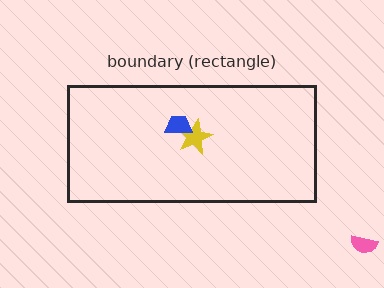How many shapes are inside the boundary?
2 inside, 1 outside.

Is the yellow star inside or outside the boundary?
Inside.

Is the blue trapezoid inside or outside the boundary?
Inside.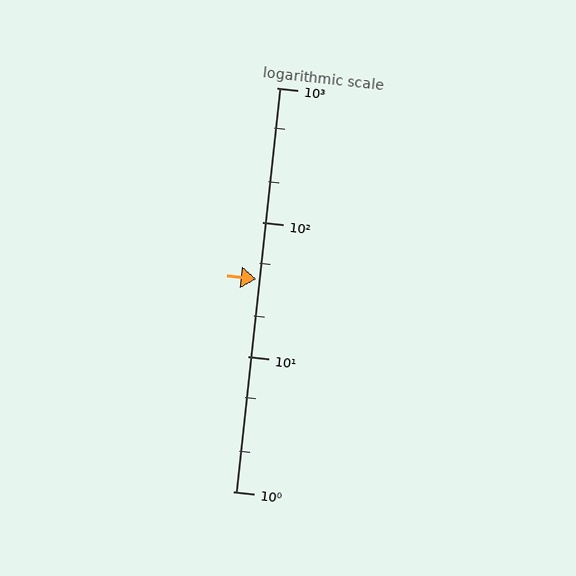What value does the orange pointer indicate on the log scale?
The pointer indicates approximately 38.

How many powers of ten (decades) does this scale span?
The scale spans 3 decades, from 1 to 1000.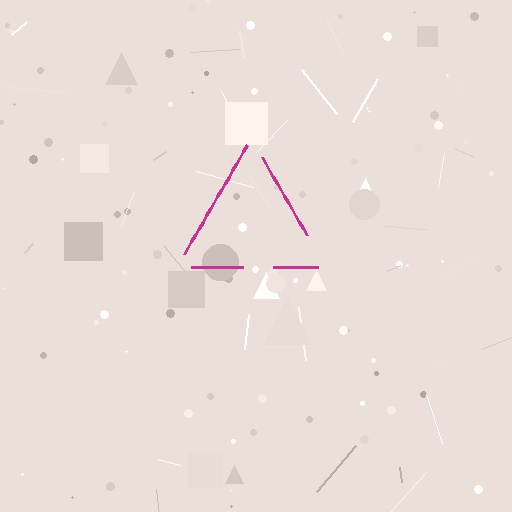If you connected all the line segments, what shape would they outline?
They would outline a triangle.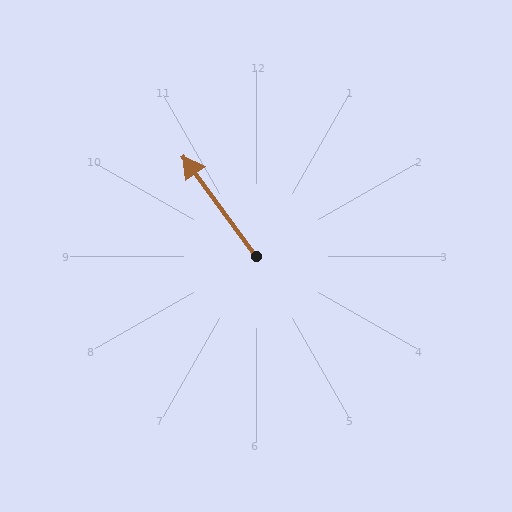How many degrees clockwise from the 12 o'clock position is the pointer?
Approximately 324 degrees.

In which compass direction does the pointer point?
Northwest.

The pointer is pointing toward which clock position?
Roughly 11 o'clock.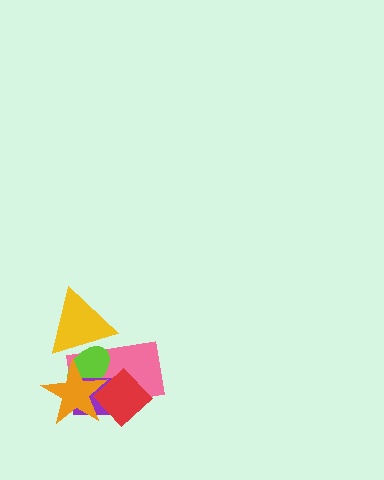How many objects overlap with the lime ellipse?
5 objects overlap with the lime ellipse.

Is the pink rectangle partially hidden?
Yes, it is partially covered by another shape.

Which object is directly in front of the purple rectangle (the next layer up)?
The orange star is directly in front of the purple rectangle.